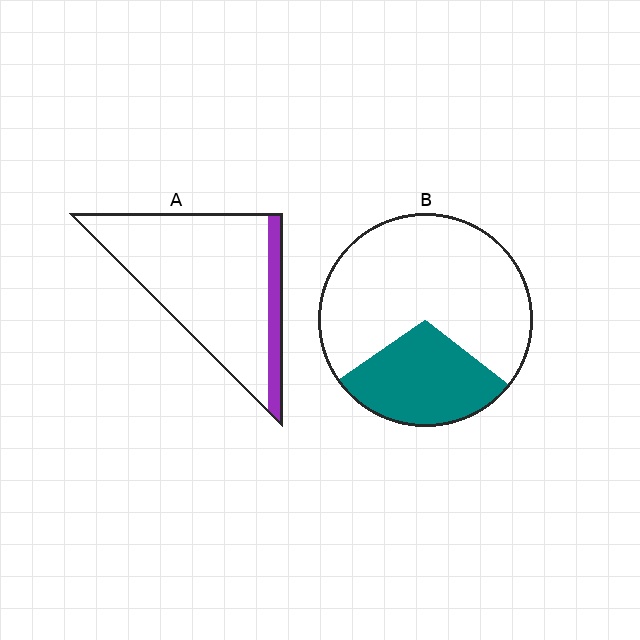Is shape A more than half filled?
No.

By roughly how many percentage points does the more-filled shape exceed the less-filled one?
By roughly 15 percentage points (B over A).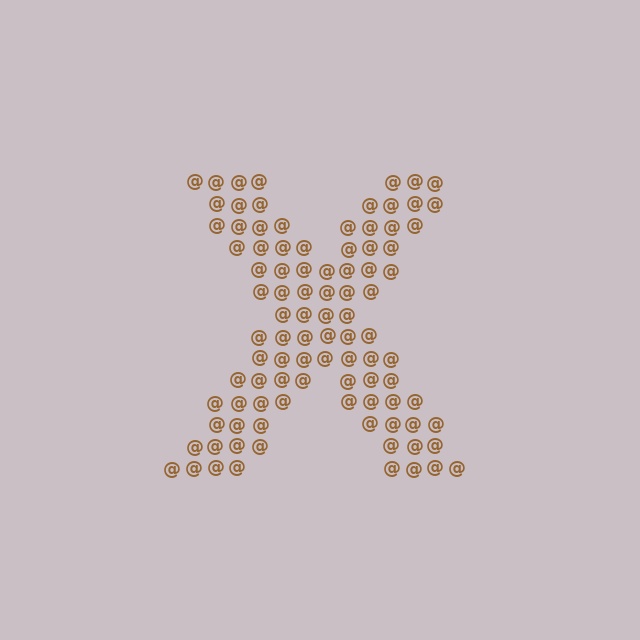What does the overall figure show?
The overall figure shows the letter X.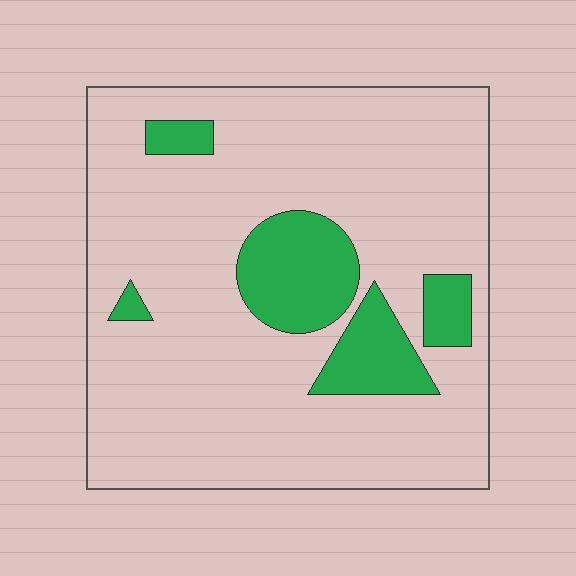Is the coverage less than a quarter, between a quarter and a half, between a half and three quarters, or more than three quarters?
Less than a quarter.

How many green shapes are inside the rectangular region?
5.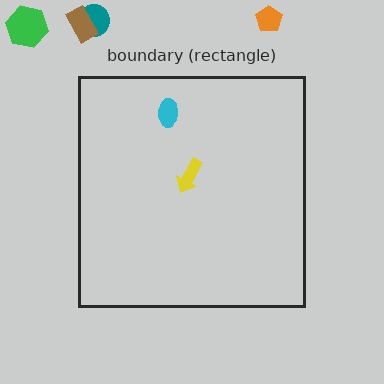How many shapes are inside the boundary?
2 inside, 4 outside.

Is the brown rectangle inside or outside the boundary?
Outside.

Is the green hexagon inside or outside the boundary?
Outside.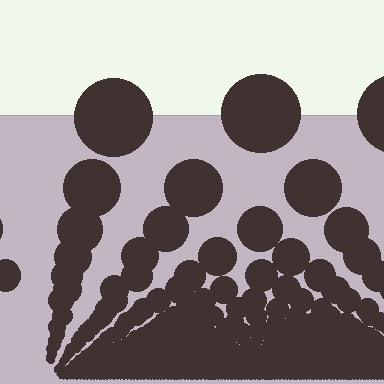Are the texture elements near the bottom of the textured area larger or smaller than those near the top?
Smaller. The gradient is inverted — elements near the bottom are smaller and denser.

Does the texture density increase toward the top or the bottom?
Density increases toward the bottom.